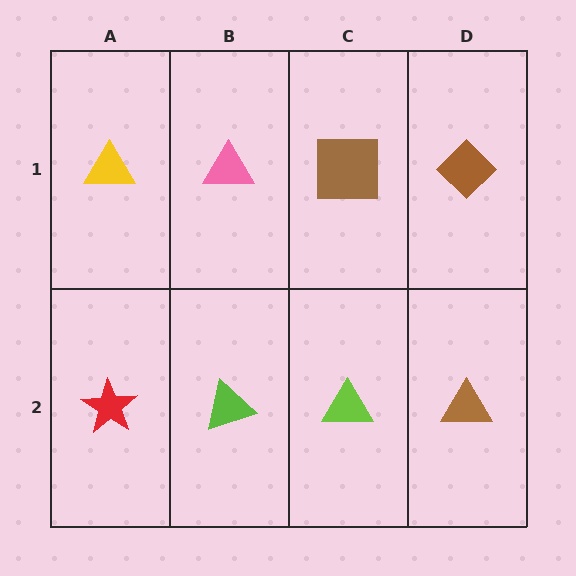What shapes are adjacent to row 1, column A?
A red star (row 2, column A), a pink triangle (row 1, column B).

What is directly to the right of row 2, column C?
A brown triangle.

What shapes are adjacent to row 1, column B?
A lime triangle (row 2, column B), a yellow triangle (row 1, column A), a brown square (row 1, column C).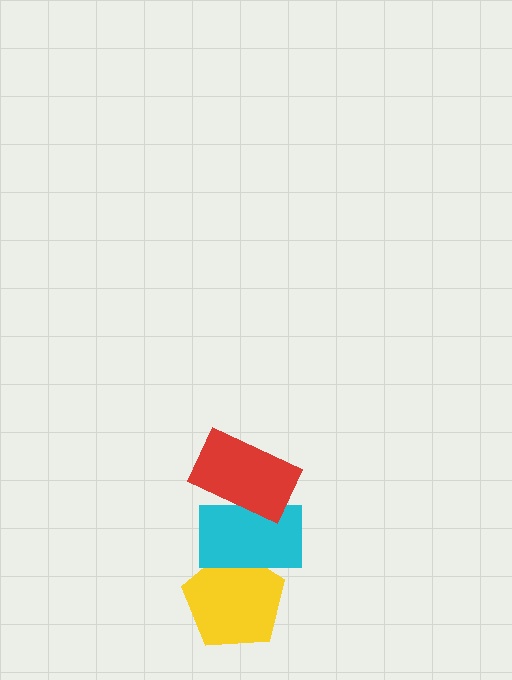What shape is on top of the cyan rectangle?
The red rectangle is on top of the cyan rectangle.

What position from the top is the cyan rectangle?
The cyan rectangle is 2nd from the top.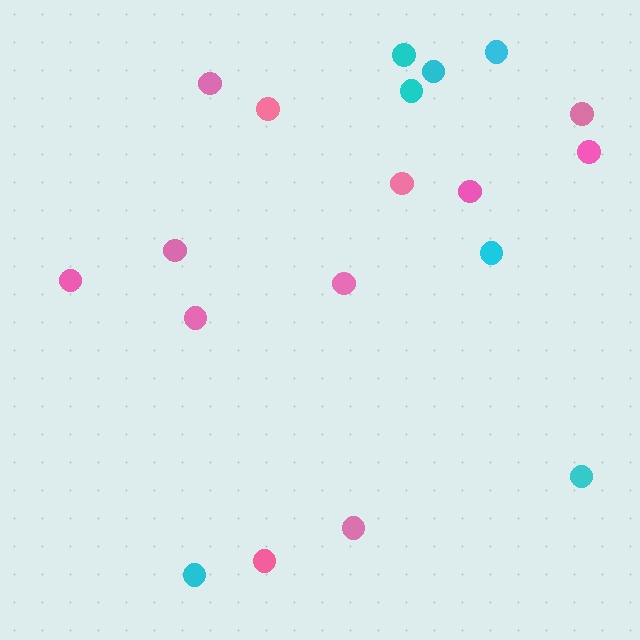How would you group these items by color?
There are 2 groups: one group of cyan circles (7) and one group of pink circles (12).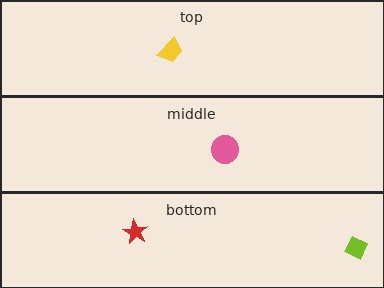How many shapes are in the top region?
1.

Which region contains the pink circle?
The middle region.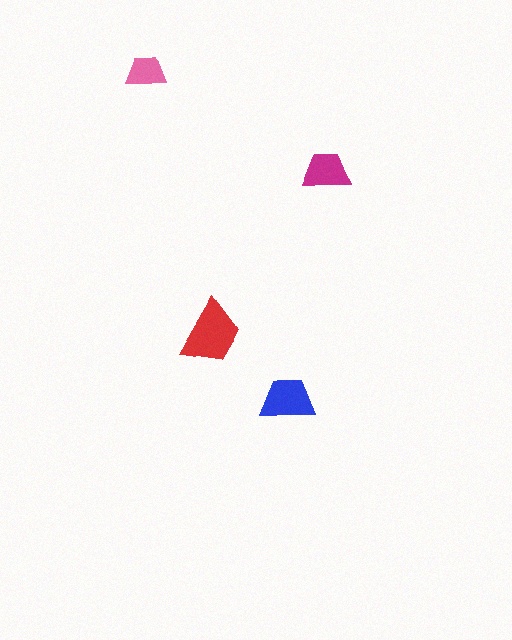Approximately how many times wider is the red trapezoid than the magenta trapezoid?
About 1.5 times wider.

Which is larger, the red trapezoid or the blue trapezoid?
The red one.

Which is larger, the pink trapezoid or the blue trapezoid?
The blue one.